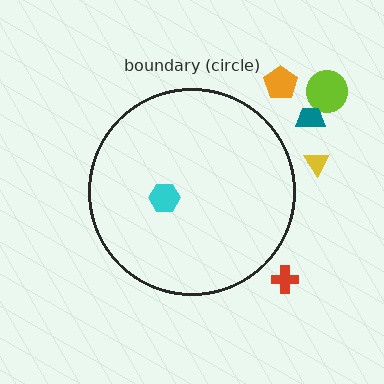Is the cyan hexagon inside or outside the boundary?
Inside.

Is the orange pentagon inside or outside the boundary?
Outside.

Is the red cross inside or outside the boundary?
Outside.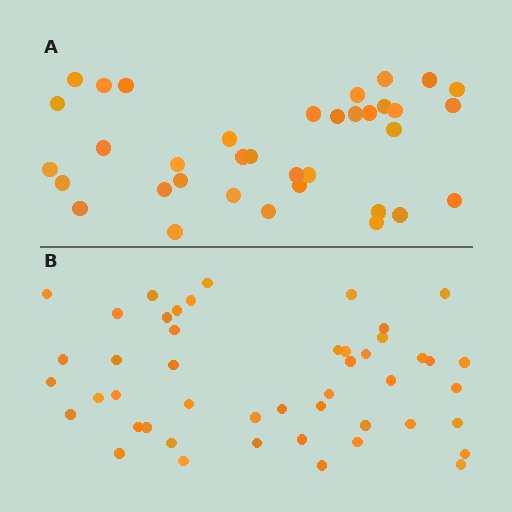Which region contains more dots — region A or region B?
Region B (the bottom region) has more dots.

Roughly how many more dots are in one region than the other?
Region B has roughly 12 or so more dots than region A.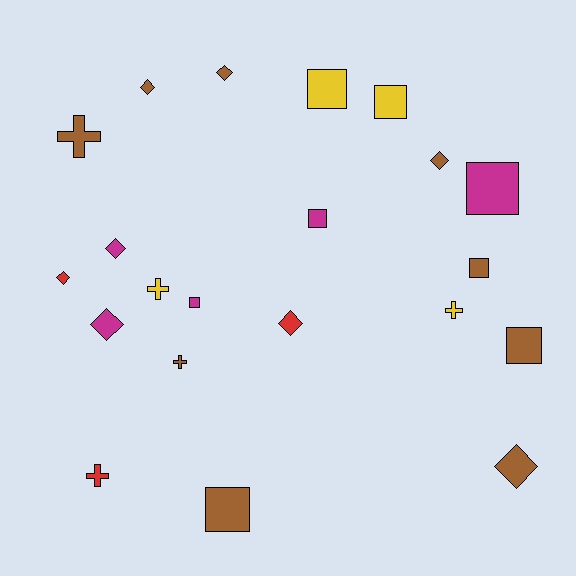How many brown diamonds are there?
There are 4 brown diamonds.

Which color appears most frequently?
Brown, with 9 objects.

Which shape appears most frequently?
Diamond, with 8 objects.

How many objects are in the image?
There are 21 objects.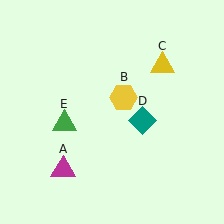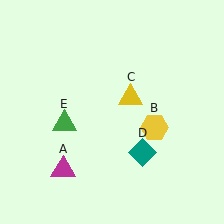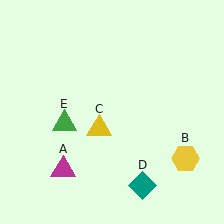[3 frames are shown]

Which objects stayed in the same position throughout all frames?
Magenta triangle (object A) and green triangle (object E) remained stationary.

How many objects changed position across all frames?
3 objects changed position: yellow hexagon (object B), yellow triangle (object C), teal diamond (object D).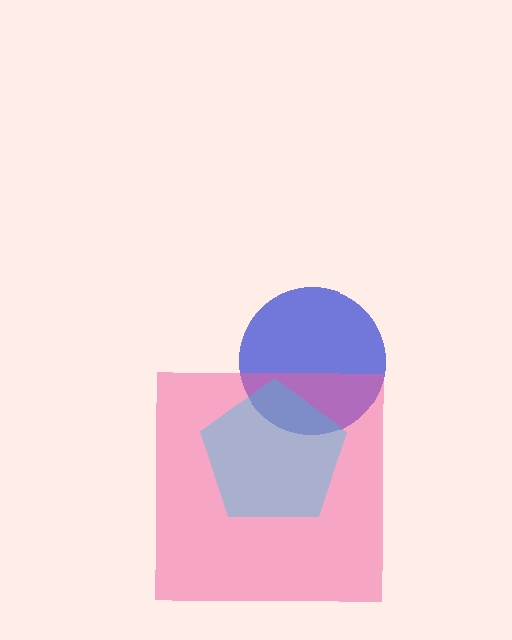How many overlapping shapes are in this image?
There are 3 overlapping shapes in the image.